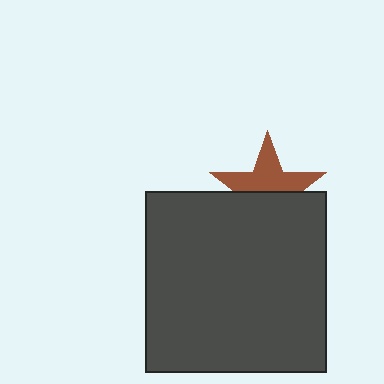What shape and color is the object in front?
The object in front is a dark gray square.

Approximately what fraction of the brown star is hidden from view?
Roughly 46% of the brown star is hidden behind the dark gray square.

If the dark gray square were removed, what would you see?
You would see the complete brown star.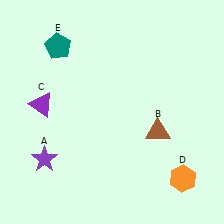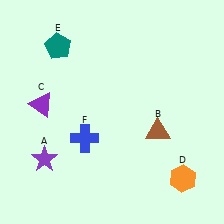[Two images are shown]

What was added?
A blue cross (F) was added in Image 2.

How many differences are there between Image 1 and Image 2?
There is 1 difference between the two images.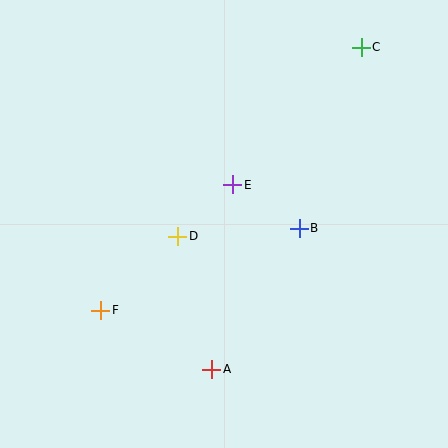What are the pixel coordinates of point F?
Point F is at (101, 310).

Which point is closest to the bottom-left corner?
Point F is closest to the bottom-left corner.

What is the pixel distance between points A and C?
The distance between A and C is 355 pixels.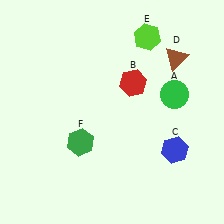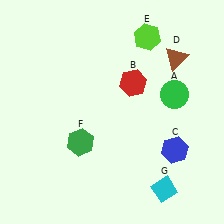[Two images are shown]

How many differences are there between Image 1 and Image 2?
There is 1 difference between the two images.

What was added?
A cyan diamond (G) was added in Image 2.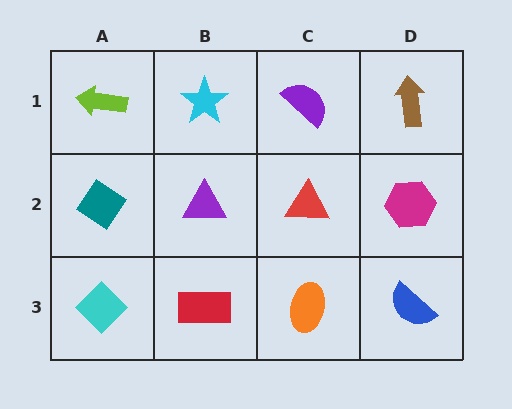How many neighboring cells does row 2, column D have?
3.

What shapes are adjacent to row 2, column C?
A purple semicircle (row 1, column C), an orange ellipse (row 3, column C), a purple triangle (row 2, column B), a magenta hexagon (row 2, column D).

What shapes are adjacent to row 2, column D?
A brown arrow (row 1, column D), a blue semicircle (row 3, column D), a red triangle (row 2, column C).